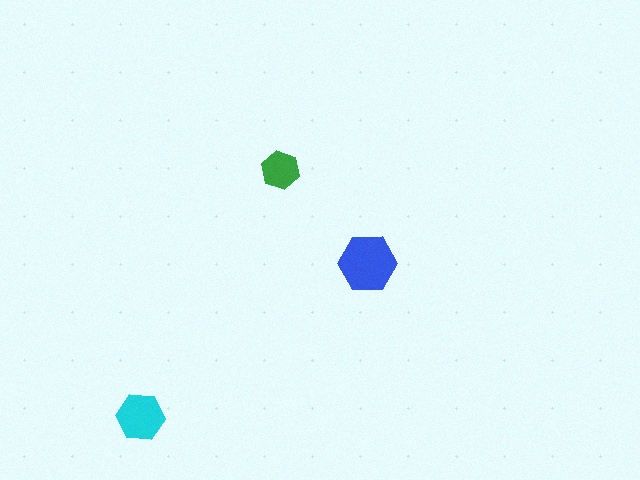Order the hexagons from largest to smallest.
the blue one, the cyan one, the green one.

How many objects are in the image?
There are 3 objects in the image.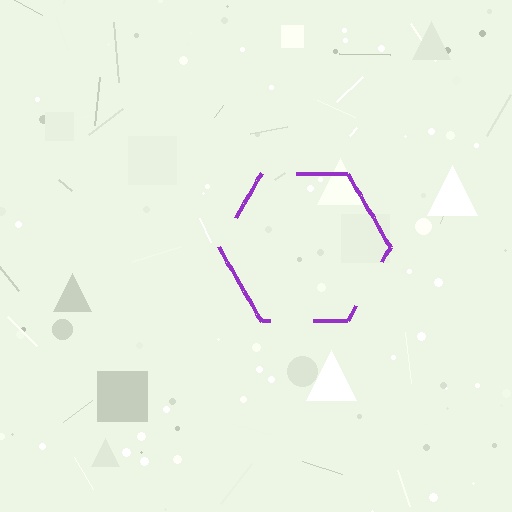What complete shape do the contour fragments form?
The contour fragments form a hexagon.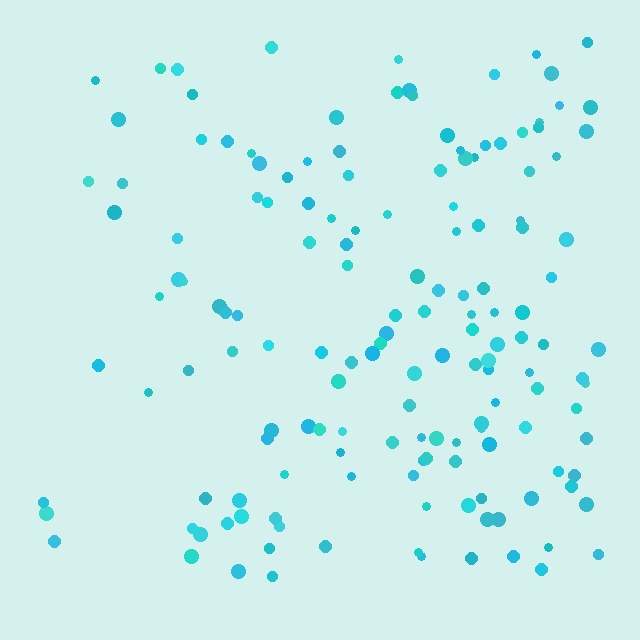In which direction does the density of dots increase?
From left to right, with the right side densest.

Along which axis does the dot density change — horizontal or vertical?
Horizontal.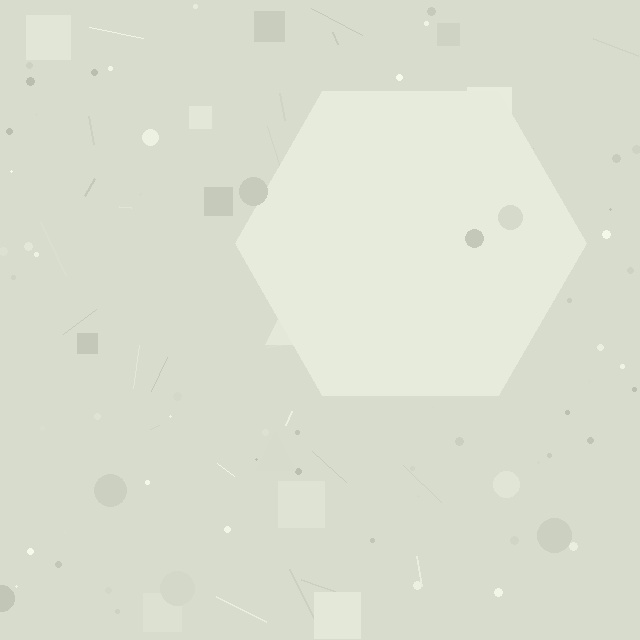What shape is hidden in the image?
A hexagon is hidden in the image.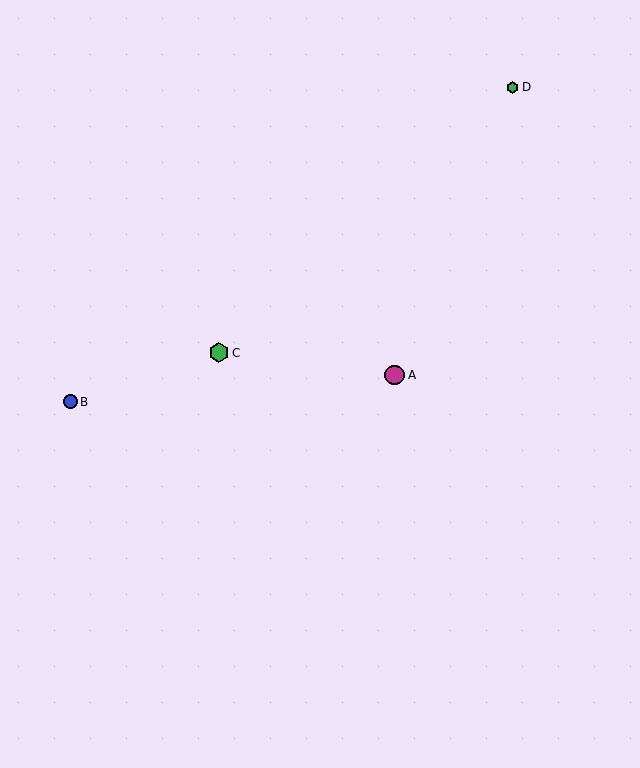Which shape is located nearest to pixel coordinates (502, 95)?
The green hexagon (labeled D) at (512, 87) is nearest to that location.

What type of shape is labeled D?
Shape D is a green hexagon.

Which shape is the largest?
The green hexagon (labeled C) is the largest.